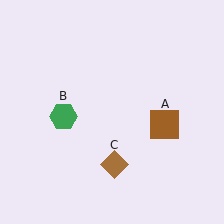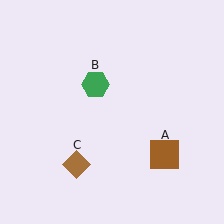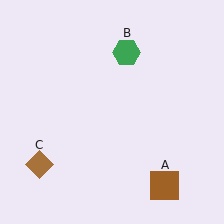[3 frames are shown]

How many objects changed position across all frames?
3 objects changed position: brown square (object A), green hexagon (object B), brown diamond (object C).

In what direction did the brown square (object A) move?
The brown square (object A) moved down.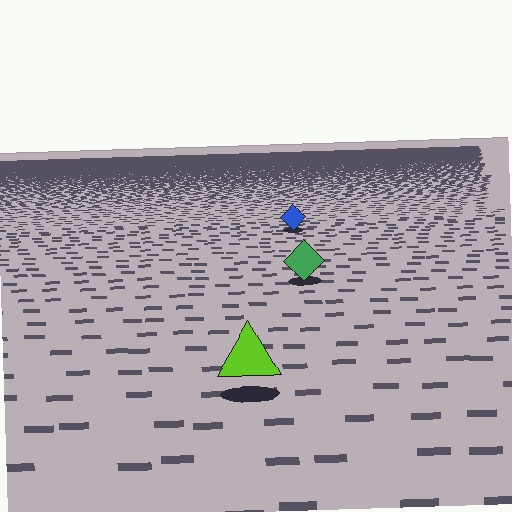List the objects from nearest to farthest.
From nearest to farthest: the lime triangle, the green diamond, the blue diamond.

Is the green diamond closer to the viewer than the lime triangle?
No. The lime triangle is closer — you can tell from the texture gradient: the ground texture is coarser near it.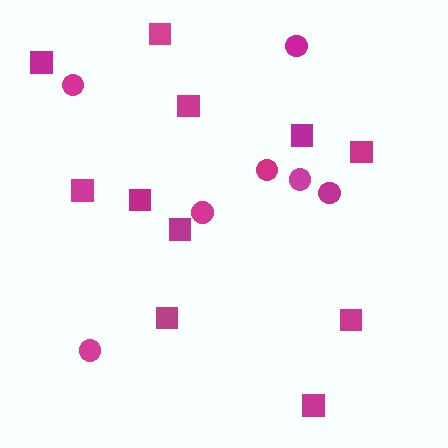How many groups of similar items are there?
There are 2 groups: one group of circles (7) and one group of squares (11).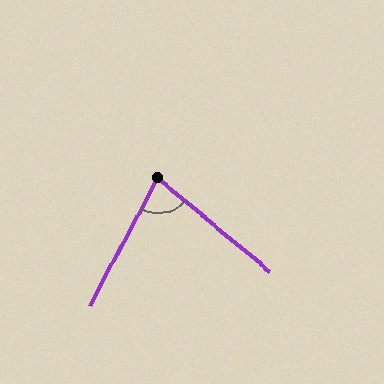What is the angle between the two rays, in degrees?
Approximately 78 degrees.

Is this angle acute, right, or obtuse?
It is acute.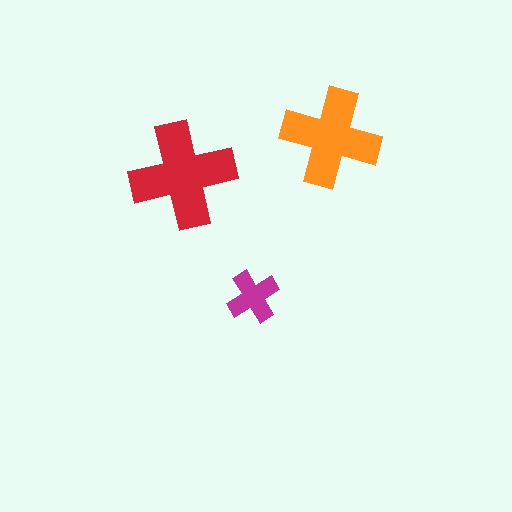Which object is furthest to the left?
The red cross is leftmost.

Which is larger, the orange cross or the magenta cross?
The orange one.